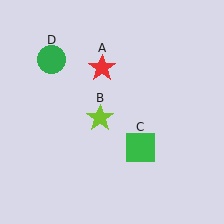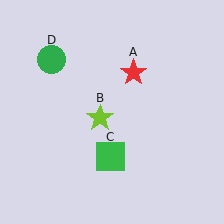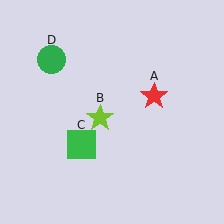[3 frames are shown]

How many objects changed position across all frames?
2 objects changed position: red star (object A), green square (object C).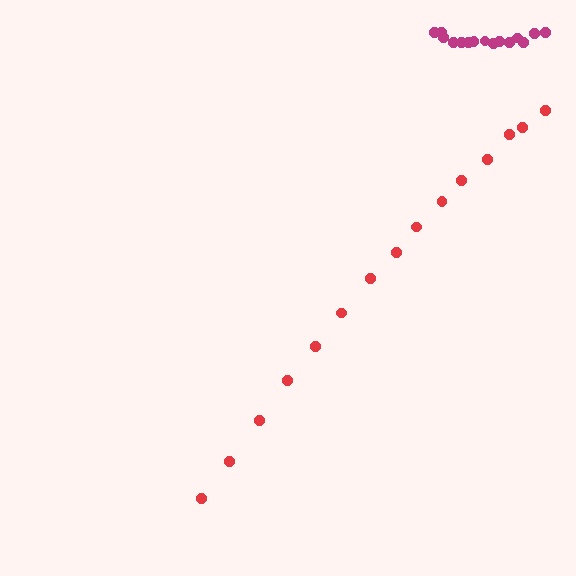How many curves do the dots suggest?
There are 2 distinct paths.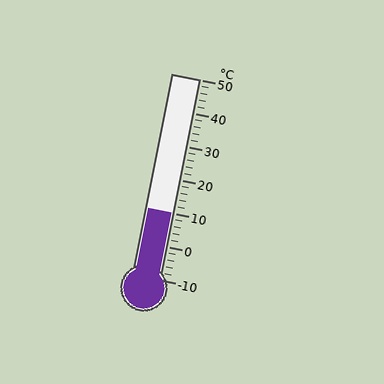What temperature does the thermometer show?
The thermometer shows approximately 10°C.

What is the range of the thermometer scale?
The thermometer scale ranges from -10°C to 50°C.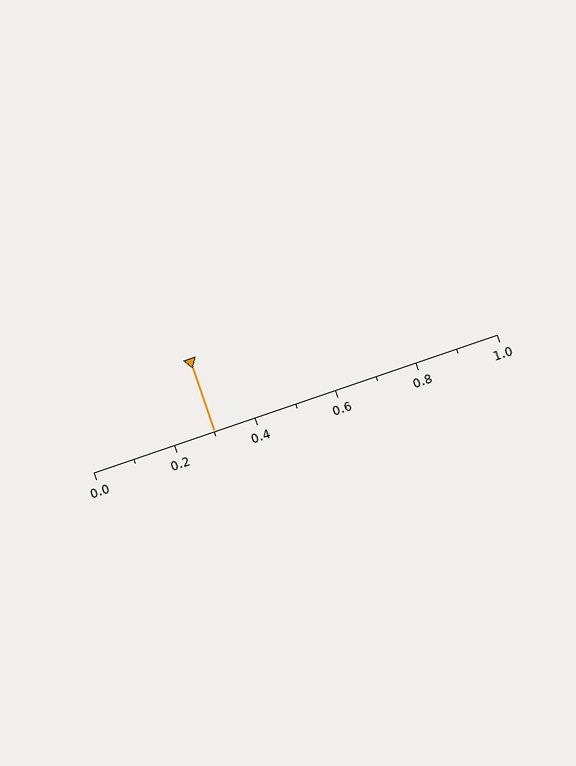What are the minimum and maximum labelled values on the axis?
The axis runs from 0.0 to 1.0.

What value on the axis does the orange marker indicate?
The marker indicates approximately 0.3.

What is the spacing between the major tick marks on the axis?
The major ticks are spaced 0.2 apart.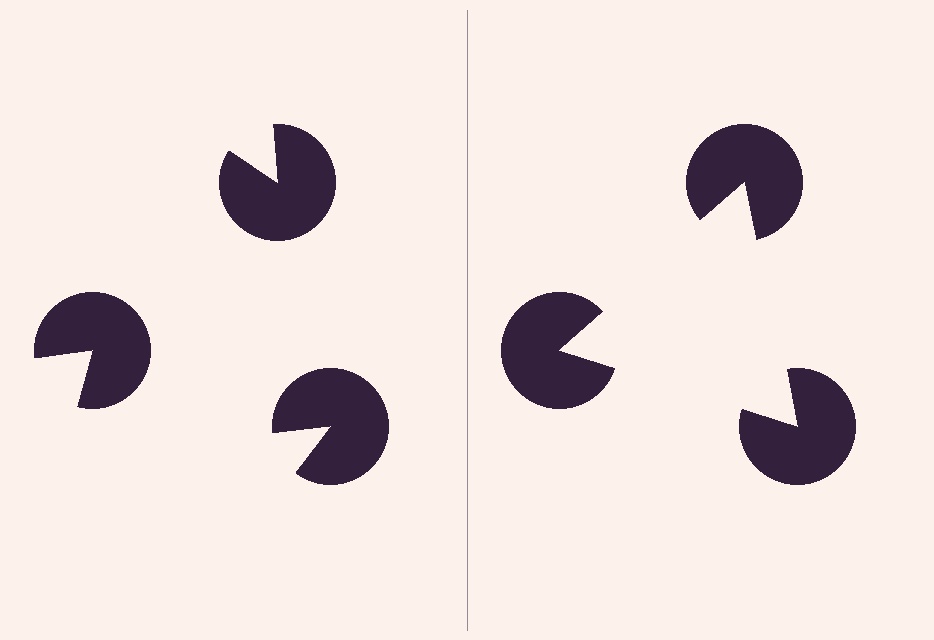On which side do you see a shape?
An illusory triangle appears on the right side. On the left side the wedge cuts are rotated, so no coherent shape forms.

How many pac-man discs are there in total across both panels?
6 — 3 on each side.